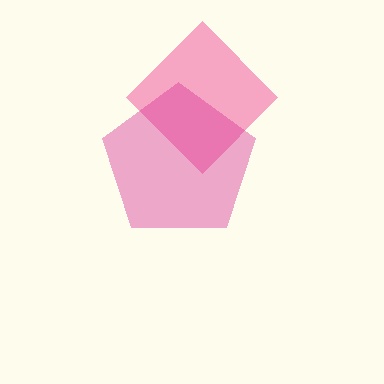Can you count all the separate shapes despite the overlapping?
Yes, there are 2 separate shapes.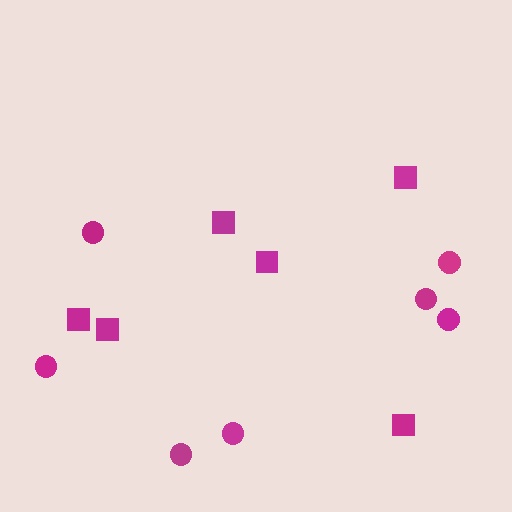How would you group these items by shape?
There are 2 groups: one group of squares (6) and one group of circles (7).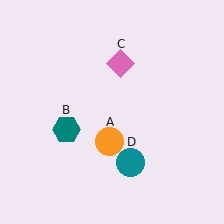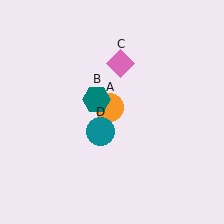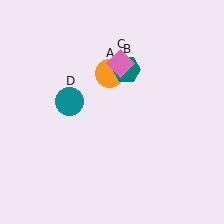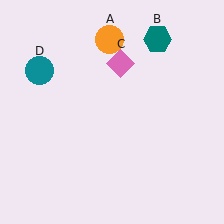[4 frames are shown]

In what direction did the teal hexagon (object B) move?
The teal hexagon (object B) moved up and to the right.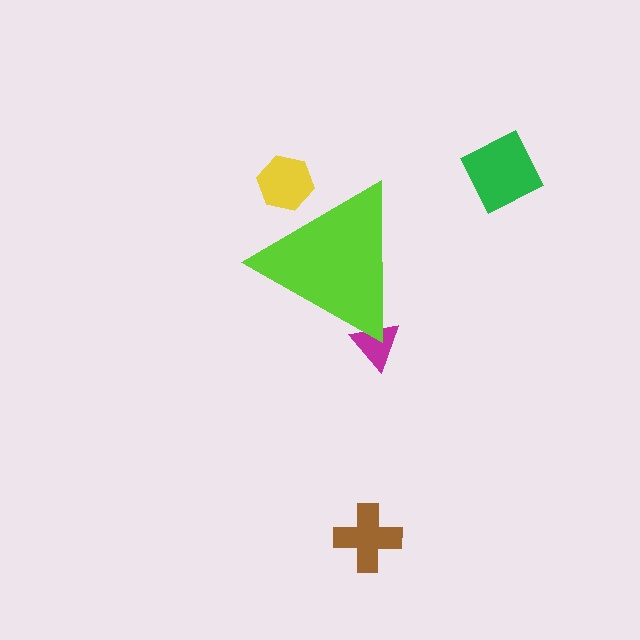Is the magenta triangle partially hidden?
Yes, the magenta triangle is partially hidden behind the lime triangle.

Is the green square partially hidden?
No, the green square is fully visible.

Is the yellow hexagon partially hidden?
Yes, the yellow hexagon is partially hidden behind the lime triangle.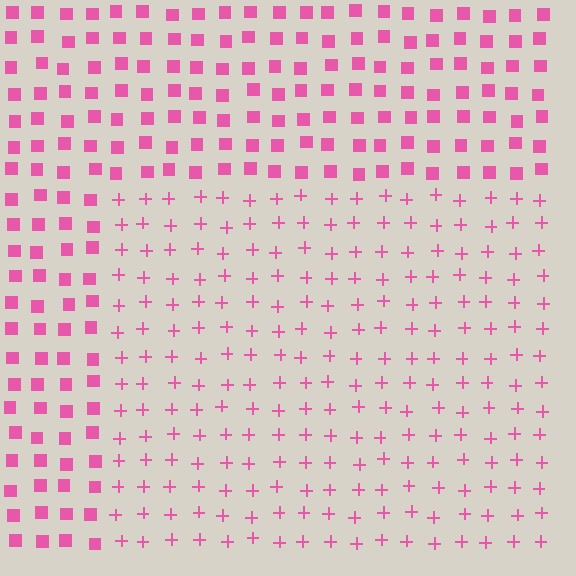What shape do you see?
I see a rectangle.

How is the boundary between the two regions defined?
The boundary is defined by a change in element shape: plus signs inside vs. squares outside. All elements share the same color and spacing.